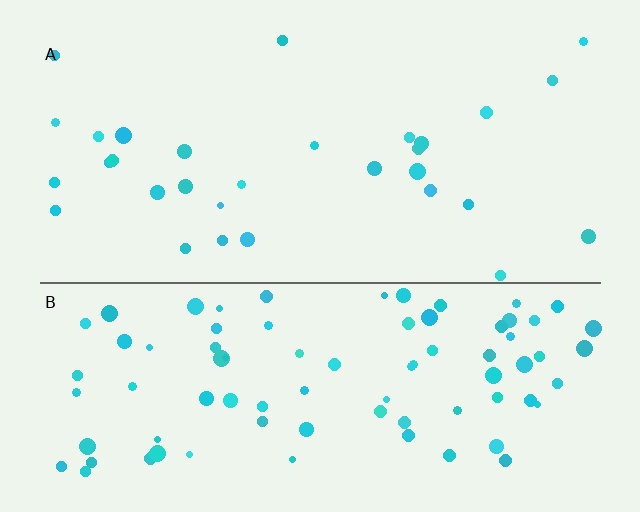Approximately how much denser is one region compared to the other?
Approximately 2.7× — region B over region A.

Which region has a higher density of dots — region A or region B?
B (the bottom).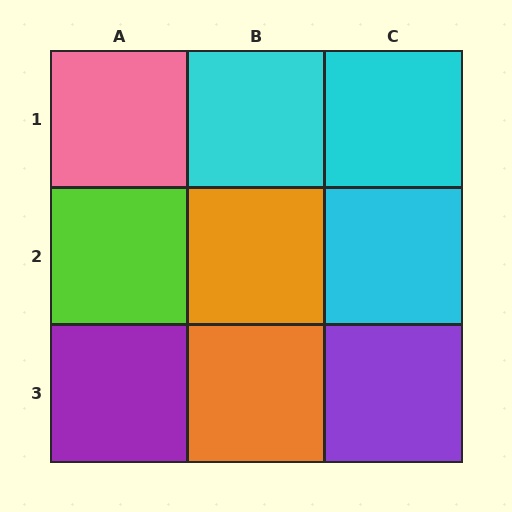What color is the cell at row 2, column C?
Cyan.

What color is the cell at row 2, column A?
Lime.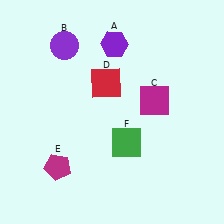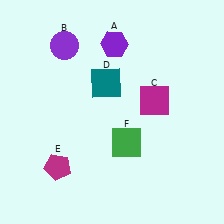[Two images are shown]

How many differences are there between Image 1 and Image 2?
There is 1 difference between the two images.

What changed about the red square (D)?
In Image 1, D is red. In Image 2, it changed to teal.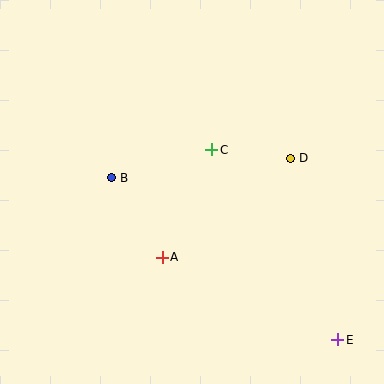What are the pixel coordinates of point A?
Point A is at (162, 257).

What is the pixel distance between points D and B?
The distance between D and B is 180 pixels.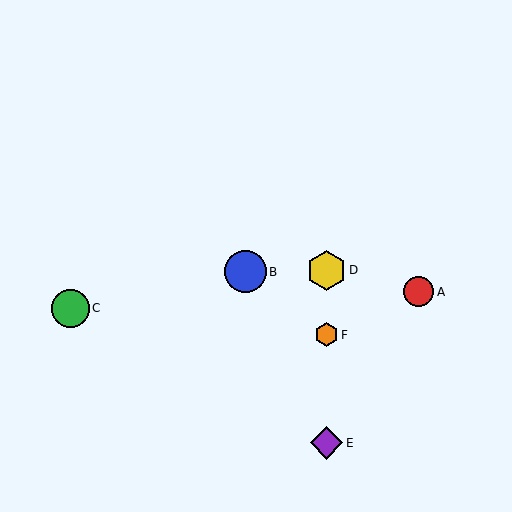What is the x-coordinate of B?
Object B is at x≈245.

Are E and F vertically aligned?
Yes, both are at x≈327.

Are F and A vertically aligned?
No, F is at x≈327 and A is at x≈419.